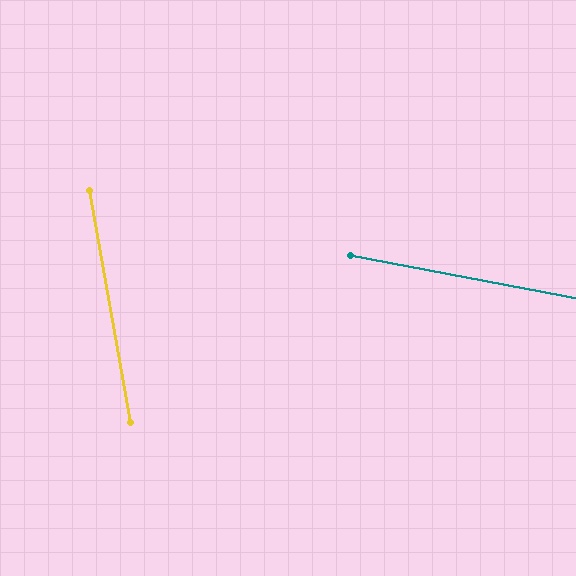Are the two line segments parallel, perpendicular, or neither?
Neither parallel nor perpendicular — they differ by about 69°.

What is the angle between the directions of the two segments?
Approximately 69 degrees.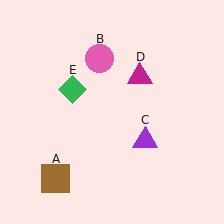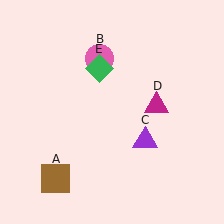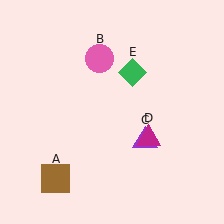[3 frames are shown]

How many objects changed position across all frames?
2 objects changed position: magenta triangle (object D), green diamond (object E).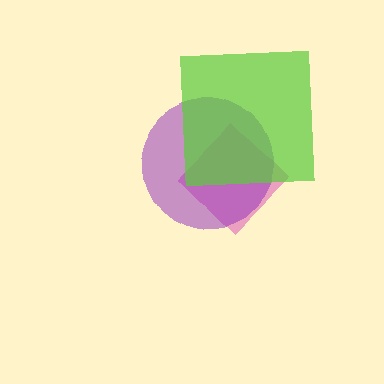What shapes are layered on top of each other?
The layered shapes are: a pink diamond, a purple circle, a lime square.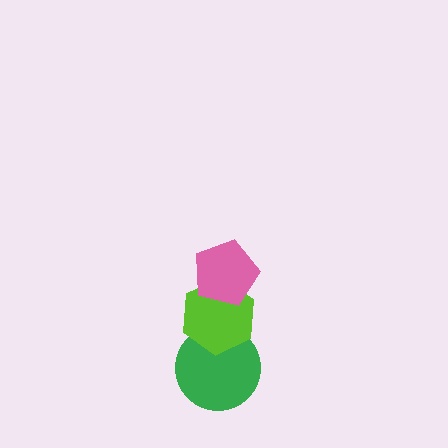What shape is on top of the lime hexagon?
The pink pentagon is on top of the lime hexagon.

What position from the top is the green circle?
The green circle is 3rd from the top.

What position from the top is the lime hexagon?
The lime hexagon is 2nd from the top.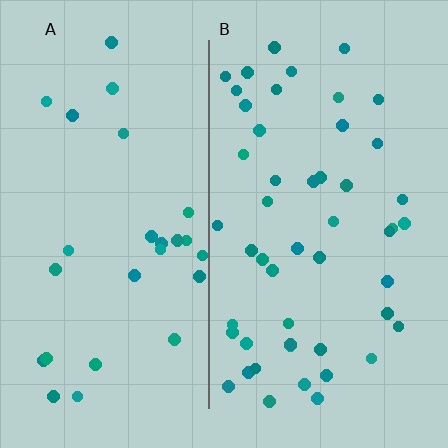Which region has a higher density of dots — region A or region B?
B (the right).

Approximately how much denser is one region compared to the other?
Approximately 1.8× — region B over region A.